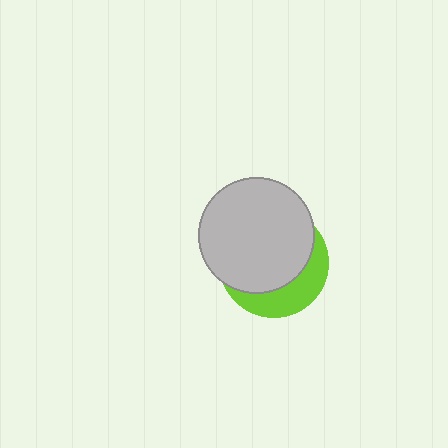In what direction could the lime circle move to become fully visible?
The lime circle could move toward the lower-right. That would shift it out from behind the light gray circle entirely.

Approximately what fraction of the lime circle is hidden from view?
Roughly 68% of the lime circle is hidden behind the light gray circle.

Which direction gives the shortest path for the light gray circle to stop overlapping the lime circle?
Moving toward the upper-left gives the shortest separation.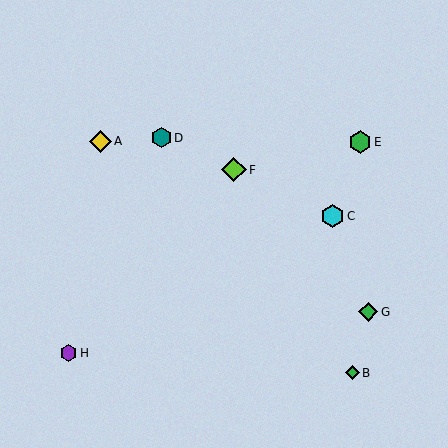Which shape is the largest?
The lime diamond (labeled F) is the largest.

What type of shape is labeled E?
Shape E is a green hexagon.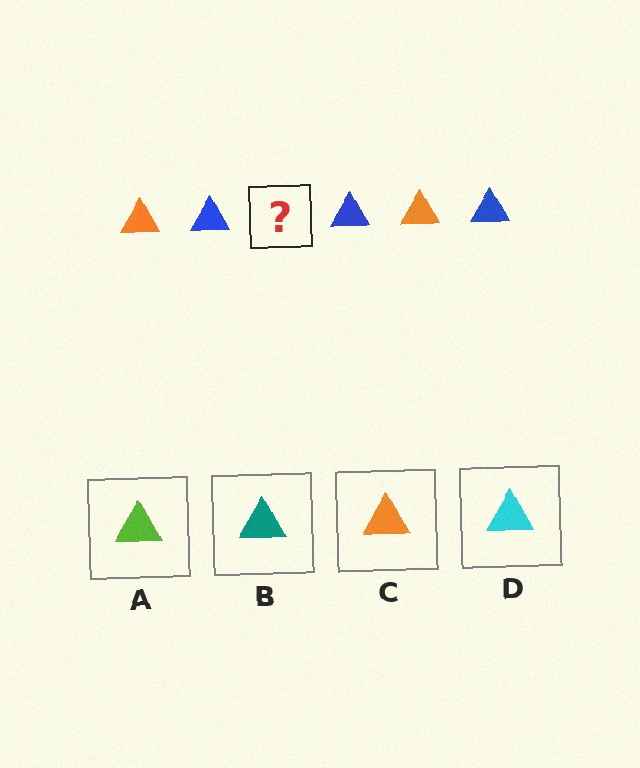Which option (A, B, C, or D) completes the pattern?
C.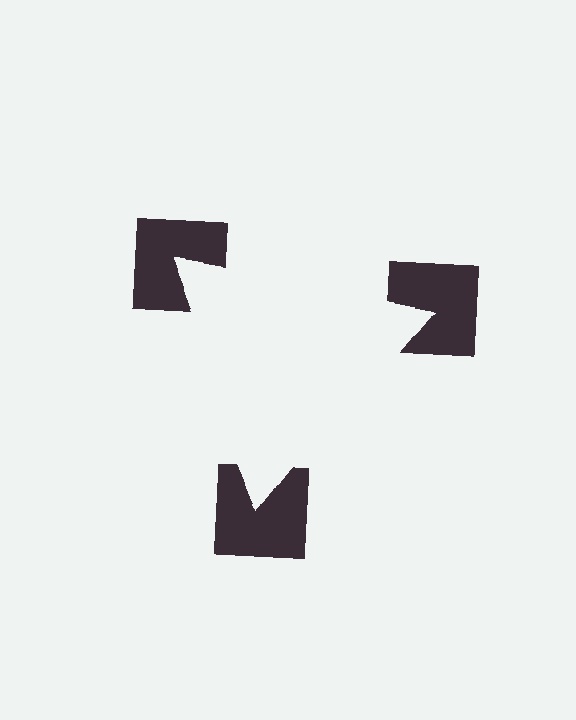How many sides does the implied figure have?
3 sides.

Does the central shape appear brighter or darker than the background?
It typically appears slightly brighter than the background, even though no actual brightness change is drawn.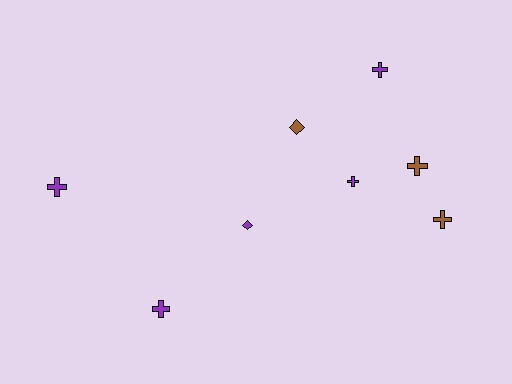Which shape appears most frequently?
Cross, with 6 objects.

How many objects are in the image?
There are 8 objects.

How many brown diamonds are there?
There is 1 brown diamond.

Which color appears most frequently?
Purple, with 5 objects.